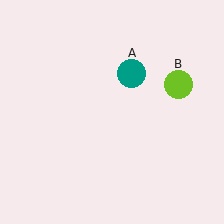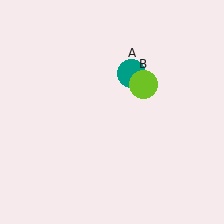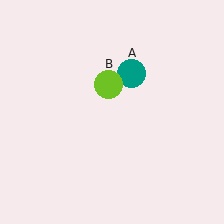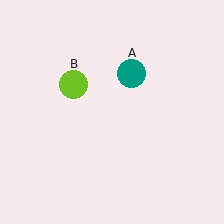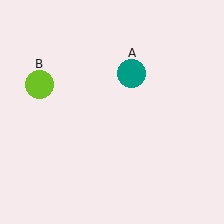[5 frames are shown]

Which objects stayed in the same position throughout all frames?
Teal circle (object A) remained stationary.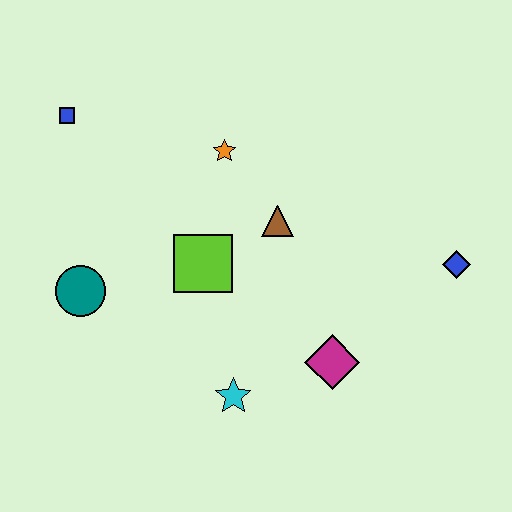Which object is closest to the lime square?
The brown triangle is closest to the lime square.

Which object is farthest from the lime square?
The blue diamond is farthest from the lime square.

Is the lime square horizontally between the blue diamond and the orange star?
No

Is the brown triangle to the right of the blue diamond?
No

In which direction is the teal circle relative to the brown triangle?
The teal circle is to the left of the brown triangle.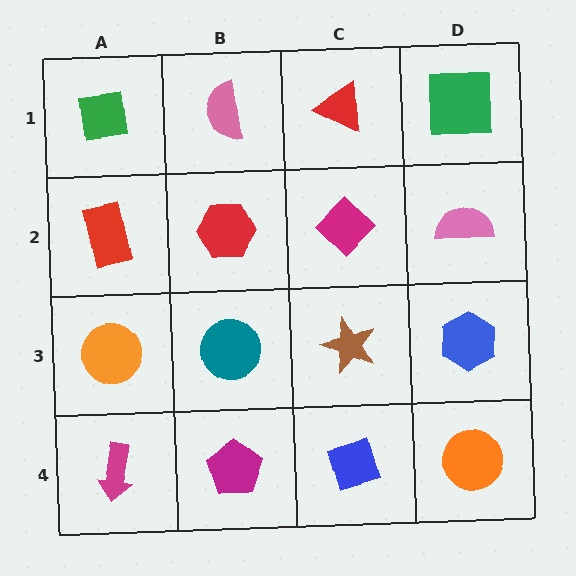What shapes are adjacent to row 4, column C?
A brown star (row 3, column C), a magenta pentagon (row 4, column B), an orange circle (row 4, column D).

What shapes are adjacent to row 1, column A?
A red rectangle (row 2, column A), a pink semicircle (row 1, column B).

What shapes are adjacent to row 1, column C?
A magenta diamond (row 2, column C), a pink semicircle (row 1, column B), a green square (row 1, column D).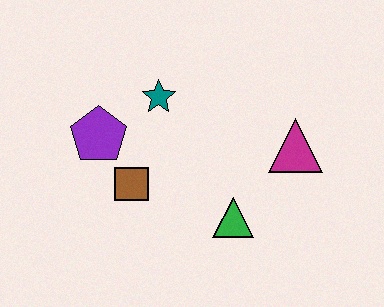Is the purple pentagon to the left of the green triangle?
Yes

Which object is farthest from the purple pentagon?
The magenta triangle is farthest from the purple pentagon.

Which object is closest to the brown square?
The purple pentagon is closest to the brown square.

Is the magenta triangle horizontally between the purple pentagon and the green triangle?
No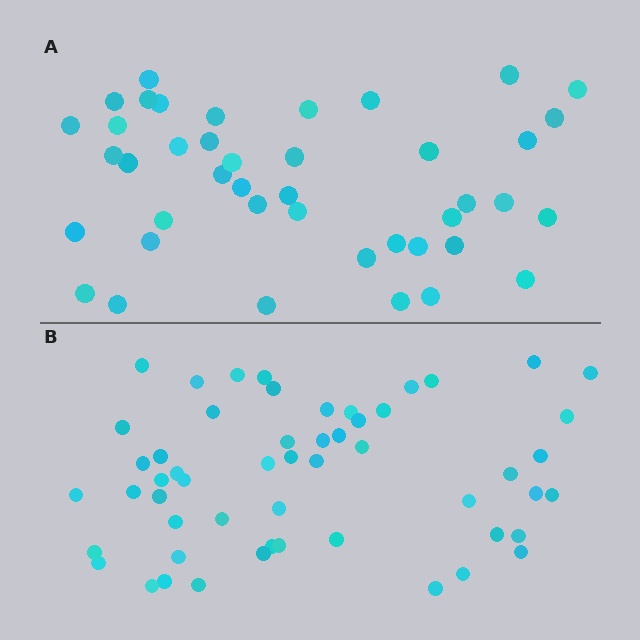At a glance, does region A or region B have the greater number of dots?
Region B (the bottom region) has more dots.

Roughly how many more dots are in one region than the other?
Region B has roughly 12 or so more dots than region A.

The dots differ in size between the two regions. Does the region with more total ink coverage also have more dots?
No. Region A has more total ink coverage because its dots are larger, but region B actually contains more individual dots. Total area can be misleading — the number of items is what matters here.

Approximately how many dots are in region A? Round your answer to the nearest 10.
About 40 dots. (The exact count is 42, which rounds to 40.)